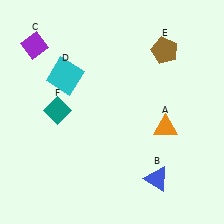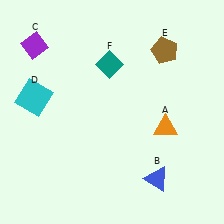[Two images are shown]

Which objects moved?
The objects that moved are: the cyan square (D), the teal diamond (F).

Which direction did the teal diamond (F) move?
The teal diamond (F) moved right.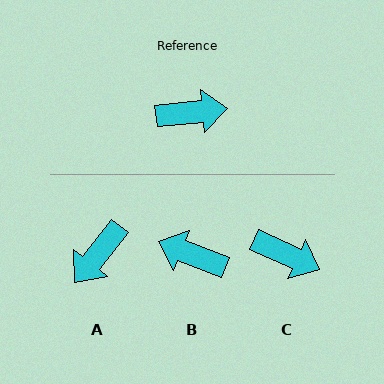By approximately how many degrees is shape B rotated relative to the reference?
Approximately 153 degrees counter-clockwise.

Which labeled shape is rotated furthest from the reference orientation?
B, about 153 degrees away.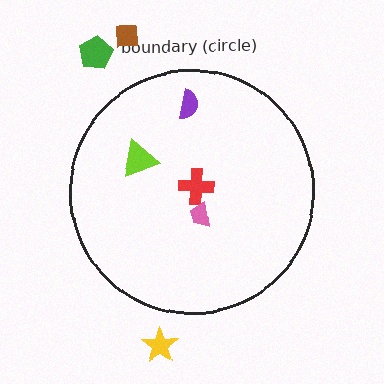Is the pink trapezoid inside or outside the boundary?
Inside.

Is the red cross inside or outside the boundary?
Inside.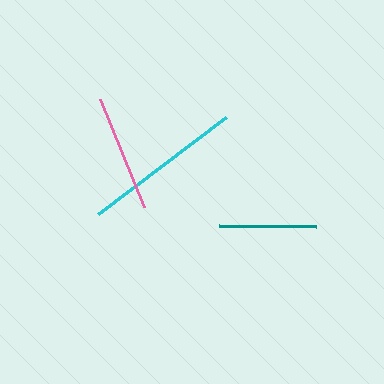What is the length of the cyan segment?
The cyan segment is approximately 161 pixels long.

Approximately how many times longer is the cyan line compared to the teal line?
The cyan line is approximately 1.7 times the length of the teal line.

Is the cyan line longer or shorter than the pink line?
The cyan line is longer than the pink line.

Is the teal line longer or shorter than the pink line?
The pink line is longer than the teal line.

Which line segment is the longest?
The cyan line is the longest at approximately 161 pixels.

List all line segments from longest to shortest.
From longest to shortest: cyan, pink, teal.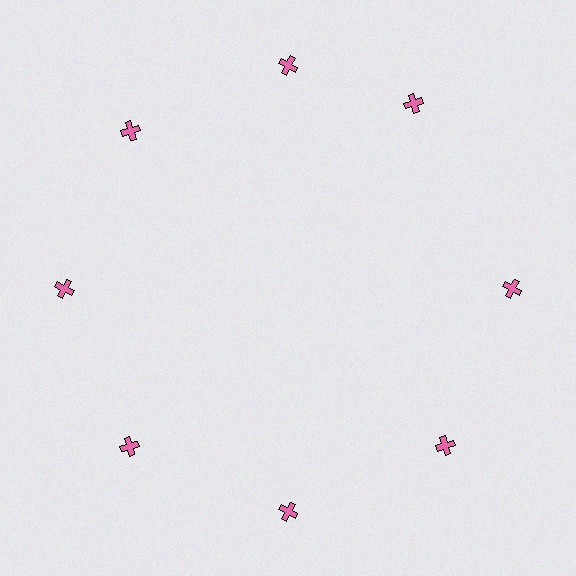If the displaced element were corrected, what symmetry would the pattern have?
It would have 8-fold rotational symmetry — the pattern would map onto itself every 45 degrees.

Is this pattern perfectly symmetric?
No. The 8 pink crosses are arranged in a ring, but one element near the 2 o'clock position is rotated out of alignment along the ring, breaking the 8-fold rotational symmetry.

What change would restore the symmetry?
The symmetry would be restored by rotating it back into even spacing with its neighbors so that all 8 crosses sit at equal angles and equal distance from the center.